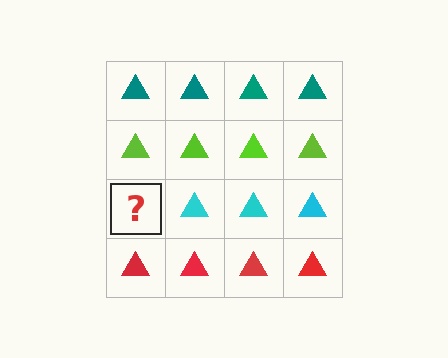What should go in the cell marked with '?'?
The missing cell should contain a cyan triangle.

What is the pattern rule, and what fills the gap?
The rule is that each row has a consistent color. The gap should be filled with a cyan triangle.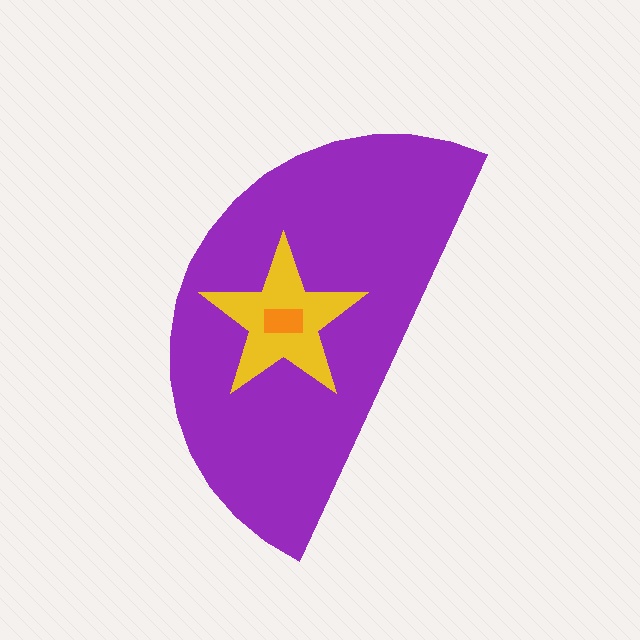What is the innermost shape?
The orange rectangle.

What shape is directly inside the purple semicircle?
The yellow star.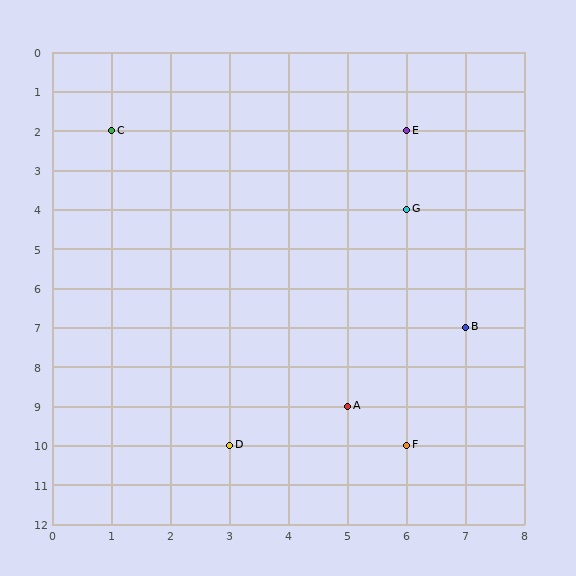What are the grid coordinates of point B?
Point B is at grid coordinates (7, 7).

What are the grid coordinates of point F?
Point F is at grid coordinates (6, 10).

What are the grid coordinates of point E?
Point E is at grid coordinates (6, 2).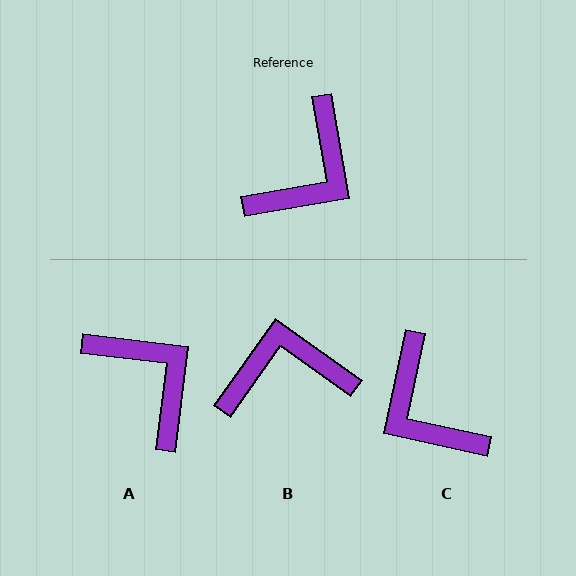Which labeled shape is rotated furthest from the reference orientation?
B, about 135 degrees away.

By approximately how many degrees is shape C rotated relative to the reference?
Approximately 112 degrees clockwise.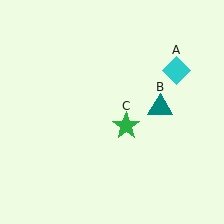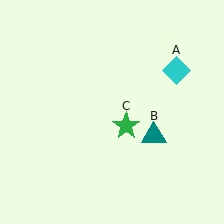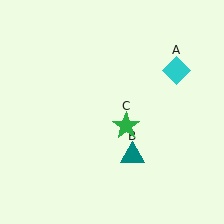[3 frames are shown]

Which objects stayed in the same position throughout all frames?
Cyan diamond (object A) and green star (object C) remained stationary.